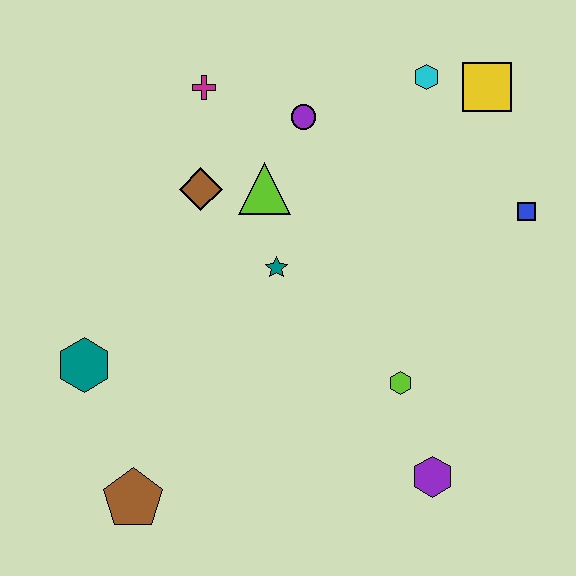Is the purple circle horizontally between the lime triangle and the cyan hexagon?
Yes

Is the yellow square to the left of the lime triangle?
No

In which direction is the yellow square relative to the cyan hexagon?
The yellow square is to the right of the cyan hexagon.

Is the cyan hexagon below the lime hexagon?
No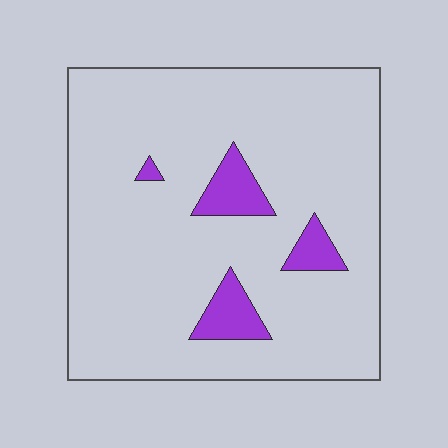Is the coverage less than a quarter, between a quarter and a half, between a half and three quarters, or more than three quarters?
Less than a quarter.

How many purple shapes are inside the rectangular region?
4.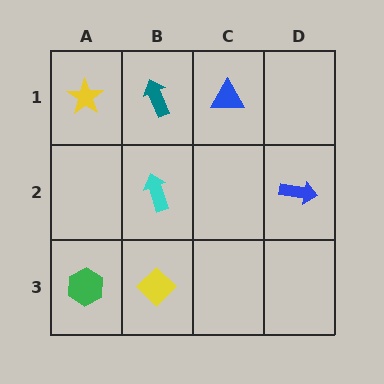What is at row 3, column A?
A green hexagon.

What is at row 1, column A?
A yellow star.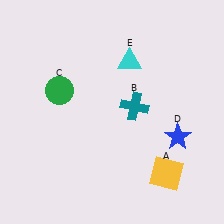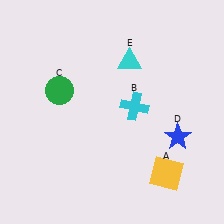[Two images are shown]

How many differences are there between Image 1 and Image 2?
There is 1 difference between the two images.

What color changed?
The cross (B) changed from teal in Image 1 to cyan in Image 2.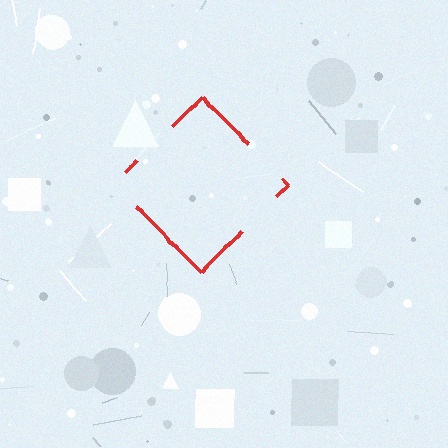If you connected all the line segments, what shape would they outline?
They would outline a diamond.